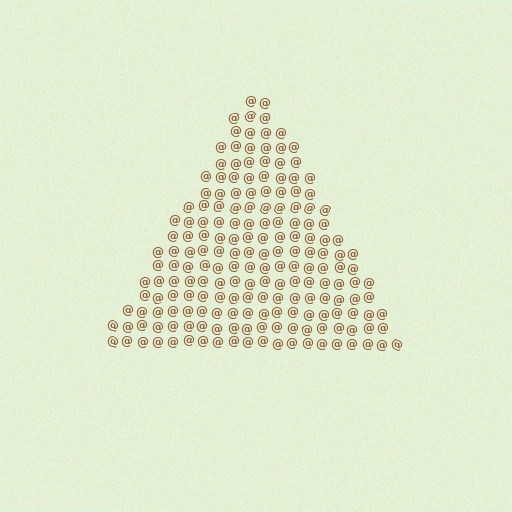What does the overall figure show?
The overall figure shows a triangle.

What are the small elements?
The small elements are at signs.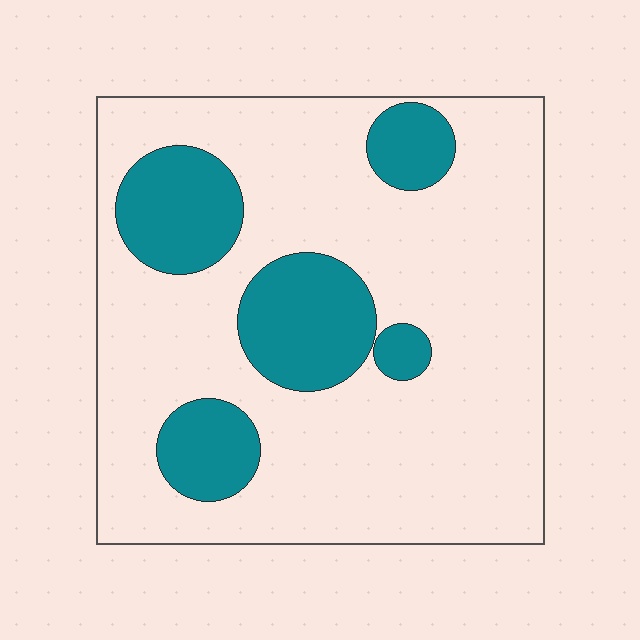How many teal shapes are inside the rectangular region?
5.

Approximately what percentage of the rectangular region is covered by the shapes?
Approximately 25%.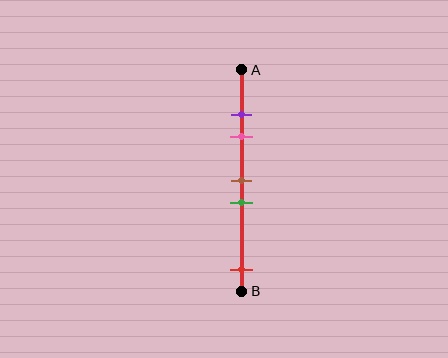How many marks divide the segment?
There are 5 marks dividing the segment.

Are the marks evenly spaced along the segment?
No, the marks are not evenly spaced.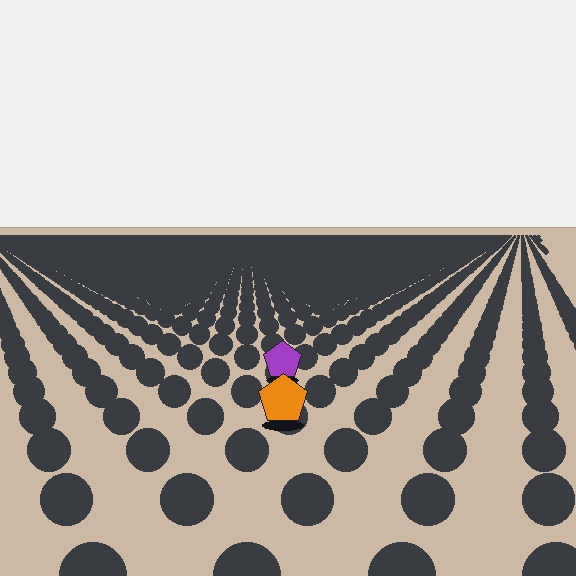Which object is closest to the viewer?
The orange pentagon is closest. The texture marks near it are larger and more spread out.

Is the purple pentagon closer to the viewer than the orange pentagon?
No. The orange pentagon is closer — you can tell from the texture gradient: the ground texture is coarser near it.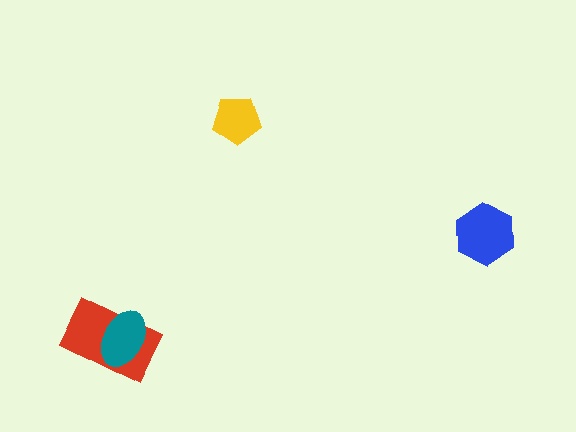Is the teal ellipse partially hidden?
No, no other shape covers it.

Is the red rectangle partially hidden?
Yes, it is partially covered by another shape.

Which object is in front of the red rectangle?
The teal ellipse is in front of the red rectangle.